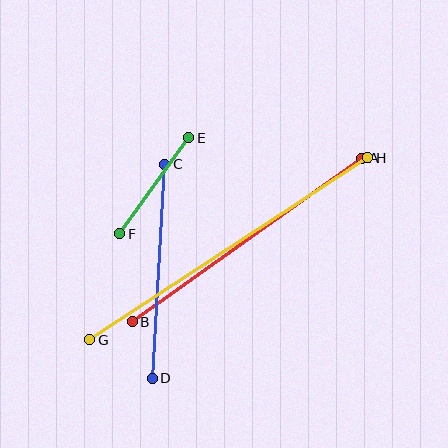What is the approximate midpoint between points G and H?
The midpoint is at approximately (229, 249) pixels.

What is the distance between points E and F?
The distance is approximately 118 pixels.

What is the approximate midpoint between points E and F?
The midpoint is at approximately (154, 186) pixels.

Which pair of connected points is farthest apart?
Points G and H are farthest apart.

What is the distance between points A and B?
The distance is approximately 281 pixels.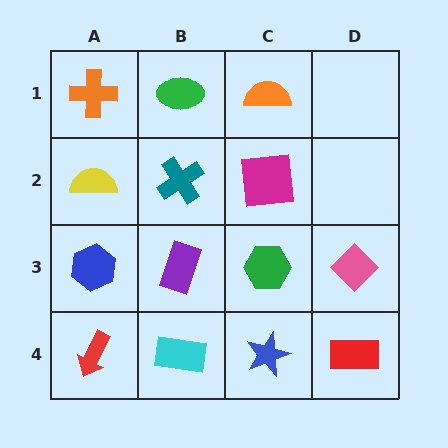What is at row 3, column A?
A blue hexagon.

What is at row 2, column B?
A teal cross.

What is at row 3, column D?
A pink diamond.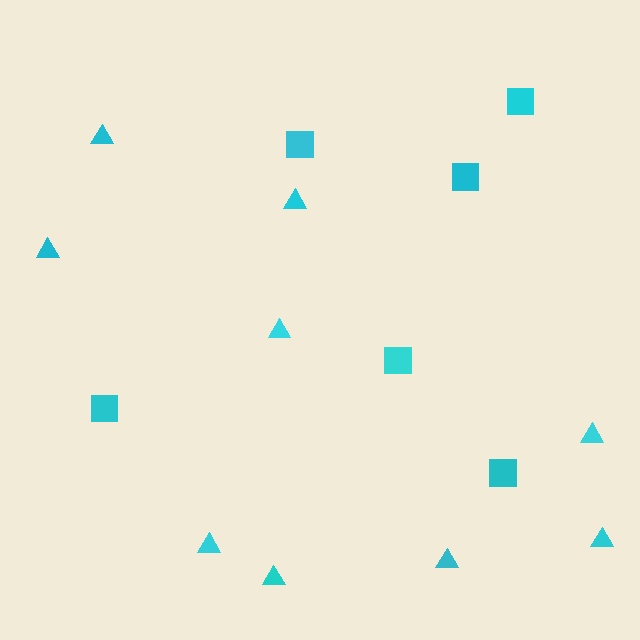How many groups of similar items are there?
There are 2 groups: one group of triangles (9) and one group of squares (6).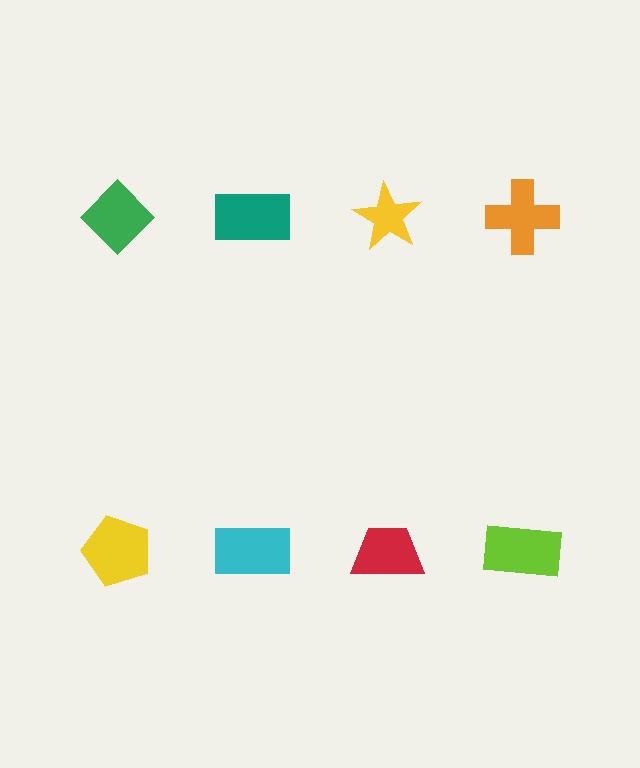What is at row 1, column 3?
A yellow star.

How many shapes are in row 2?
4 shapes.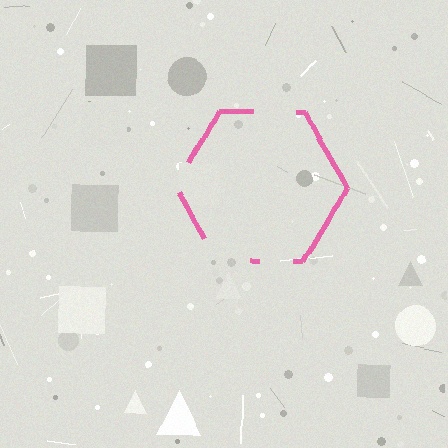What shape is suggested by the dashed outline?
The dashed outline suggests a hexagon.